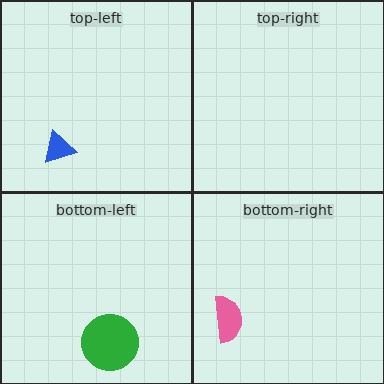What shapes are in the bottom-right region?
The pink semicircle.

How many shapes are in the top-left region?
1.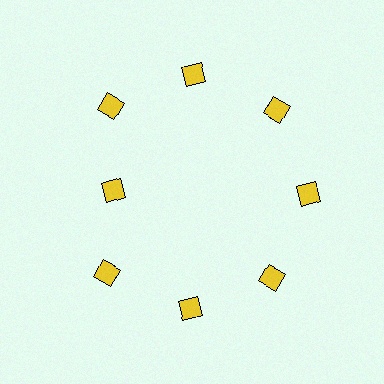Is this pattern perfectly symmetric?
No. The 8 yellow diamonds are arranged in a ring, but one element near the 9 o'clock position is pulled inward toward the center, breaking the 8-fold rotational symmetry.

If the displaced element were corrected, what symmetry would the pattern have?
It would have 8-fold rotational symmetry — the pattern would map onto itself every 45 degrees.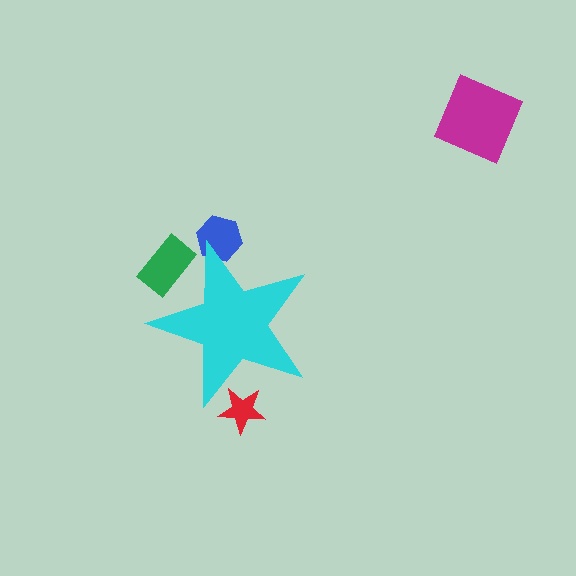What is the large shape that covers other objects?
A cyan star.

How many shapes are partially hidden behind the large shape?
3 shapes are partially hidden.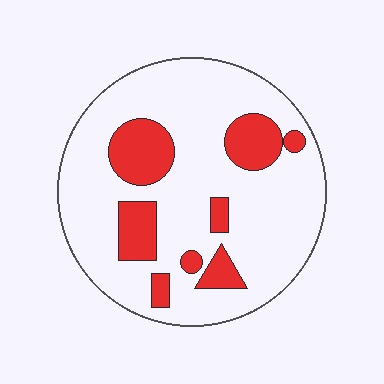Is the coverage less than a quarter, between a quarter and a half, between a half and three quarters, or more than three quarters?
Less than a quarter.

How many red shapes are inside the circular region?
8.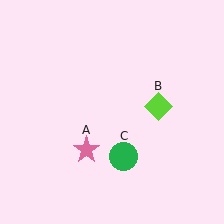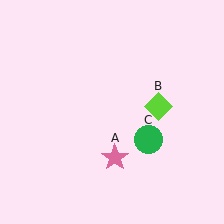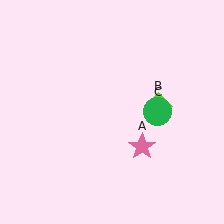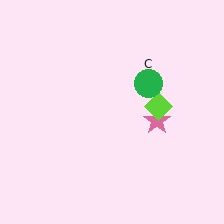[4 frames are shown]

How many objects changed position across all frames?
2 objects changed position: pink star (object A), green circle (object C).